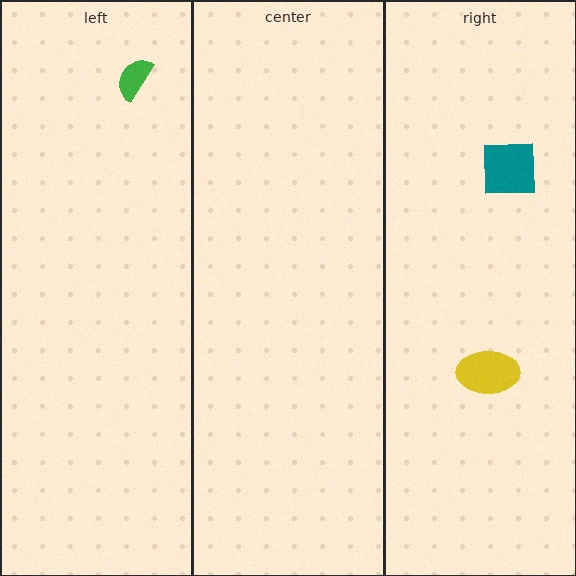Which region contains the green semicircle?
The left region.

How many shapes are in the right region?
2.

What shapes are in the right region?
The teal square, the yellow ellipse.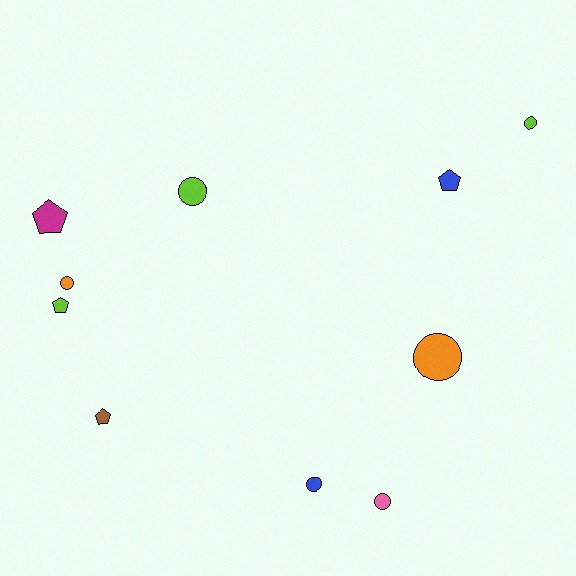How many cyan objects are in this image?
There are no cyan objects.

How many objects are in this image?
There are 10 objects.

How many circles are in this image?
There are 6 circles.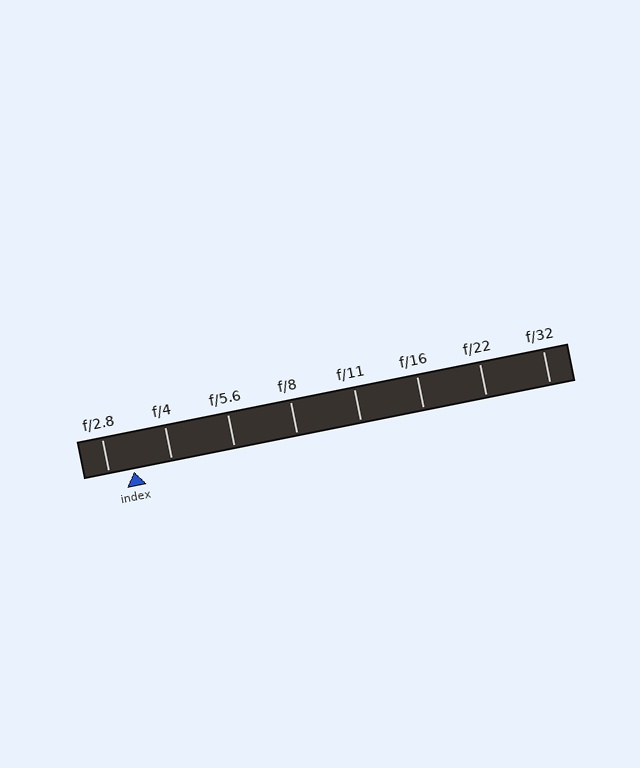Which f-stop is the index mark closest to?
The index mark is closest to f/2.8.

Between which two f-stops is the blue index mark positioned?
The index mark is between f/2.8 and f/4.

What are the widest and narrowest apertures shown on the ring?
The widest aperture shown is f/2.8 and the narrowest is f/32.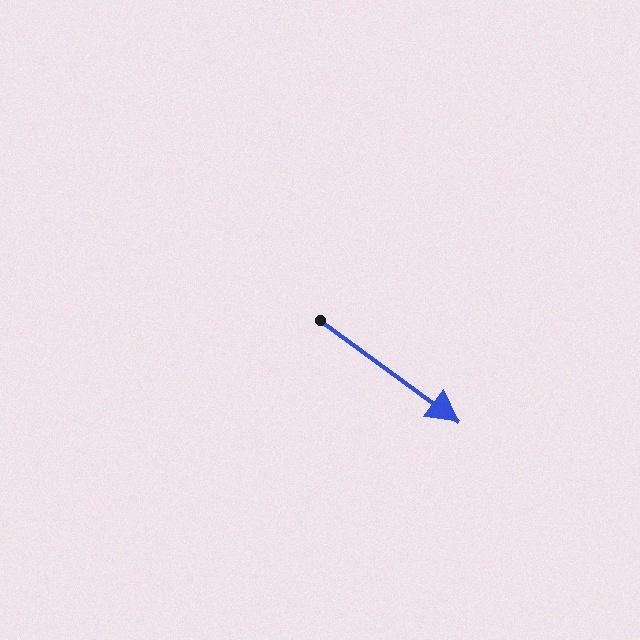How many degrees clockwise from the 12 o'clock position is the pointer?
Approximately 126 degrees.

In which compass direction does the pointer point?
Southeast.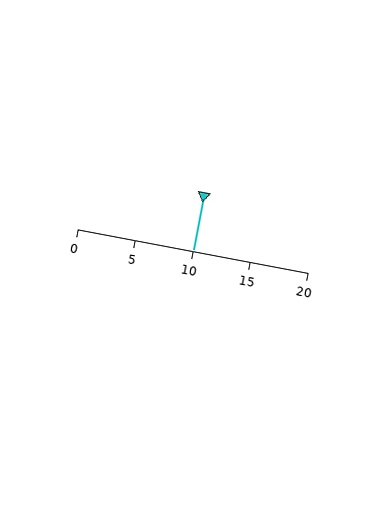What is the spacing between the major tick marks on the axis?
The major ticks are spaced 5 apart.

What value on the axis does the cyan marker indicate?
The marker indicates approximately 10.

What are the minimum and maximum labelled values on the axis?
The axis runs from 0 to 20.